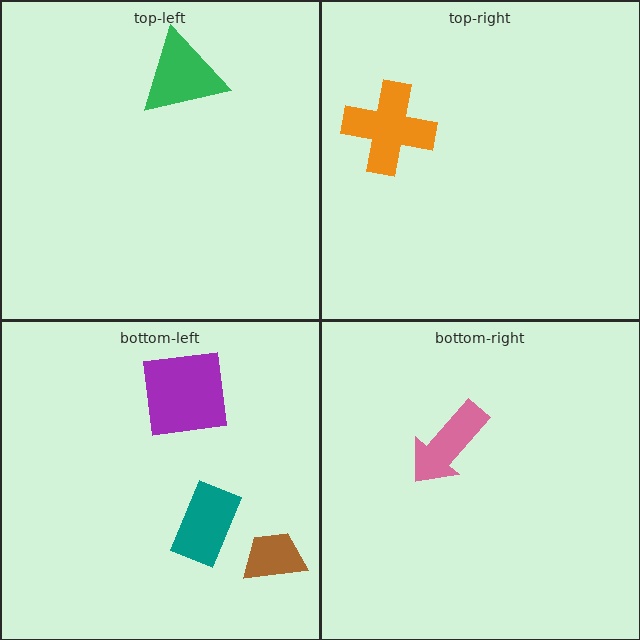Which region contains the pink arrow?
The bottom-right region.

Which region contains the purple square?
The bottom-left region.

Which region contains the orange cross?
The top-right region.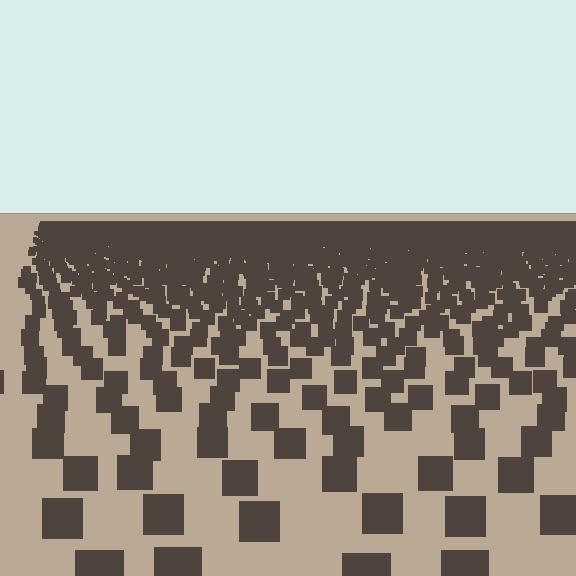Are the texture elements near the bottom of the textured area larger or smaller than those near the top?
Larger. Near the bottom, elements are closer to the viewer and appear at a bigger on-screen size.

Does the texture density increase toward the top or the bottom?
Density increases toward the top.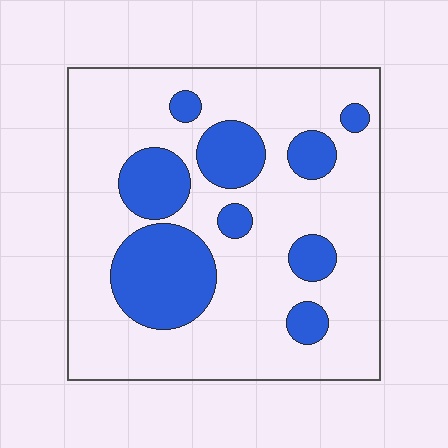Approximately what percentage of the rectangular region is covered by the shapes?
Approximately 25%.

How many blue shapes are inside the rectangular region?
9.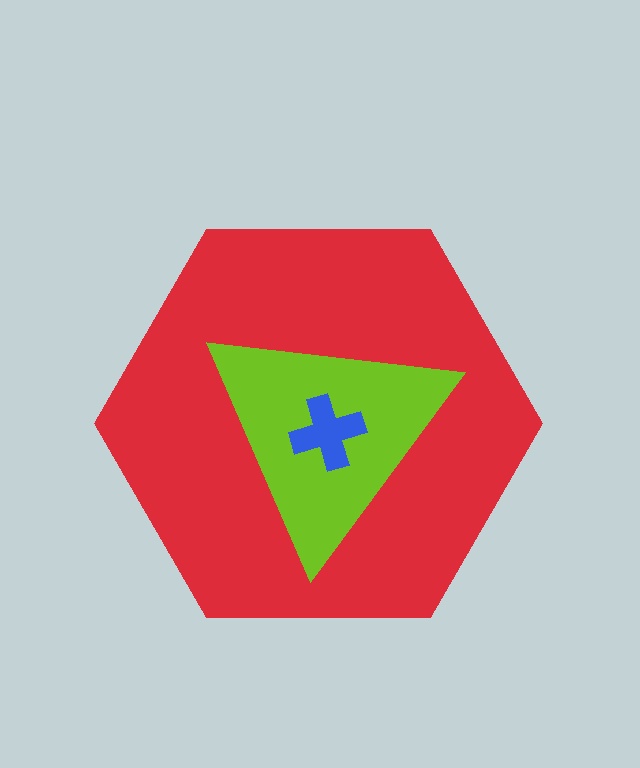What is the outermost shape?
The red hexagon.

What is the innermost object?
The blue cross.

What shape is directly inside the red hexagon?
The lime triangle.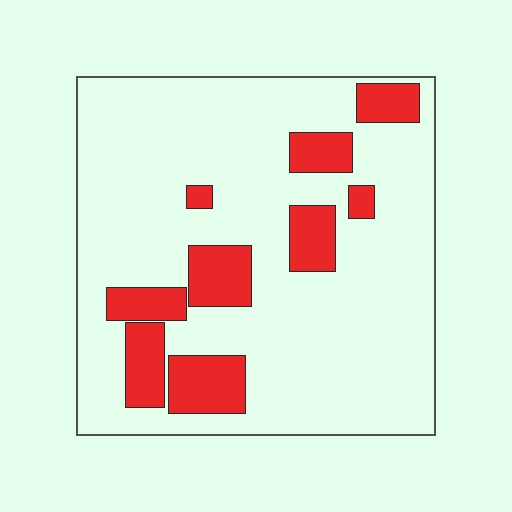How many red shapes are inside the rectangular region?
9.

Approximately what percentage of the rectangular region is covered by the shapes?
Approximately 20%.